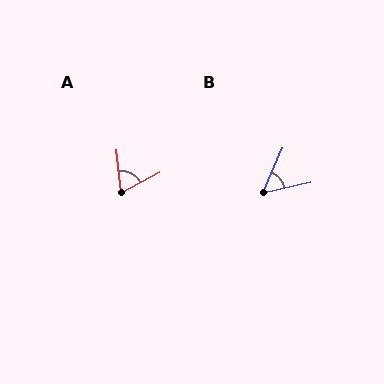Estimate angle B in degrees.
Approximately 54 degrees.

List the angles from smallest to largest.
B (54°), A (69°).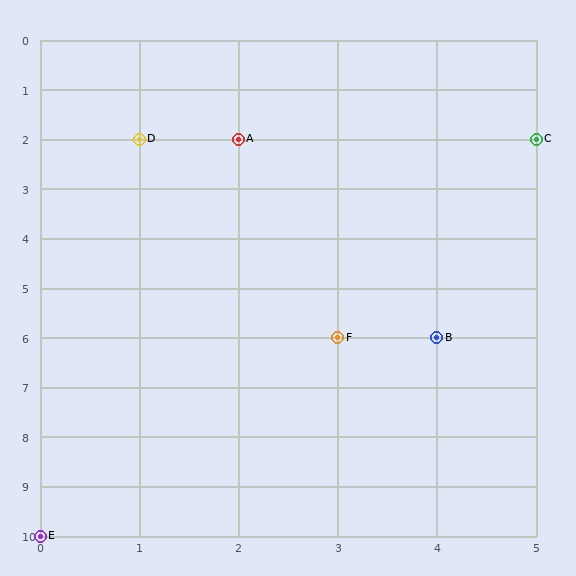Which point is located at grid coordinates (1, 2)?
Point D is at (1, 2).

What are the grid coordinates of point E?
Point E is at grid coordinates (0, 10).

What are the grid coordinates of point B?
Point B is at grid coordinates (4, 6).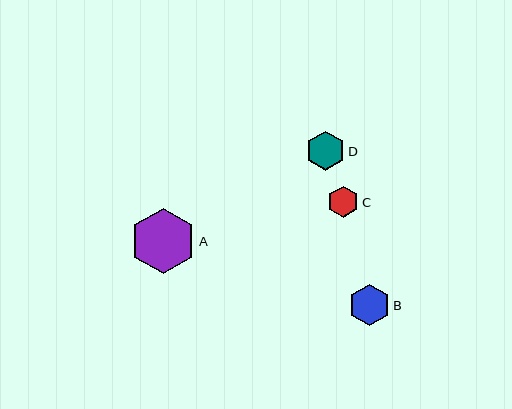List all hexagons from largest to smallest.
From largest to smallest: A, B, D, C.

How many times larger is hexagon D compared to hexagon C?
Hexagon D is approximately 1.3 times the size of hexagon C.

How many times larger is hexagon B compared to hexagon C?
Hexagon B is approximately 1.3 times the size of hexagon C.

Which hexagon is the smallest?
Hexagon C is the smallest with a size of approximately 31 pixels.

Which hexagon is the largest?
Hexagon A is the largest with a size of approximately 66 pixels.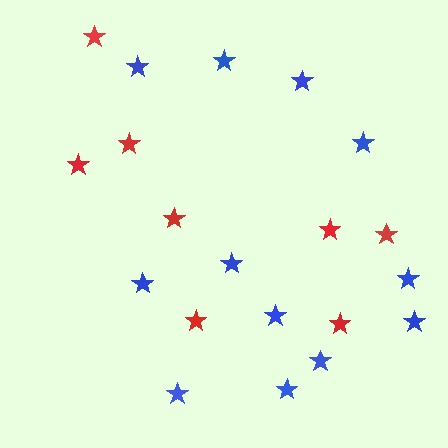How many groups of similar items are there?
There are 2 groups: one group of red stars (8) and one group of blue stars (12).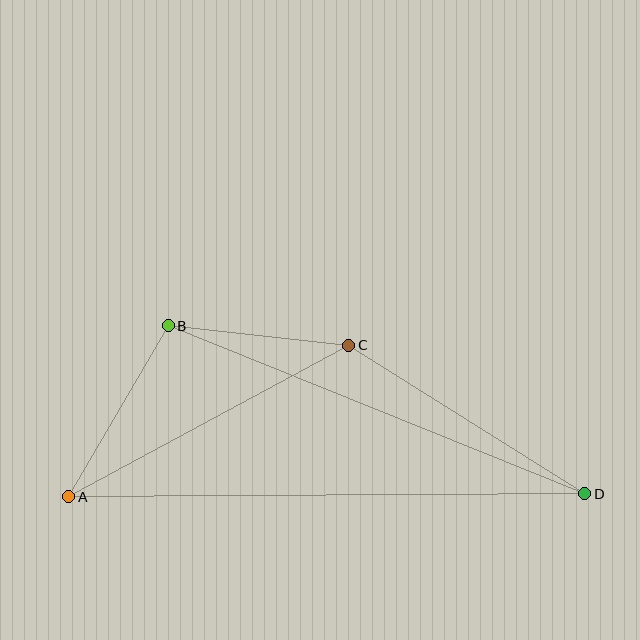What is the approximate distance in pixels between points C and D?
The distance between C and D is approximately 279 pixels.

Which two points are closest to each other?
Points B and C are closest to each other.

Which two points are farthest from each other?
Points A and D are farthest from each other.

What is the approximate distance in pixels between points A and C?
The distance between A and C is approximately 318 pixels.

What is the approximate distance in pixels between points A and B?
The distance between A and B is approximately 198 pixels.